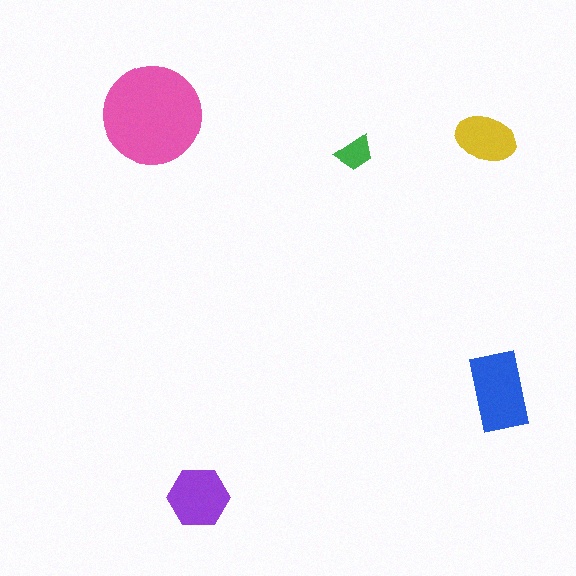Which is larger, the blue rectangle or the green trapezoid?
The blue rectangle.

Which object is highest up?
The pink circle is topmost.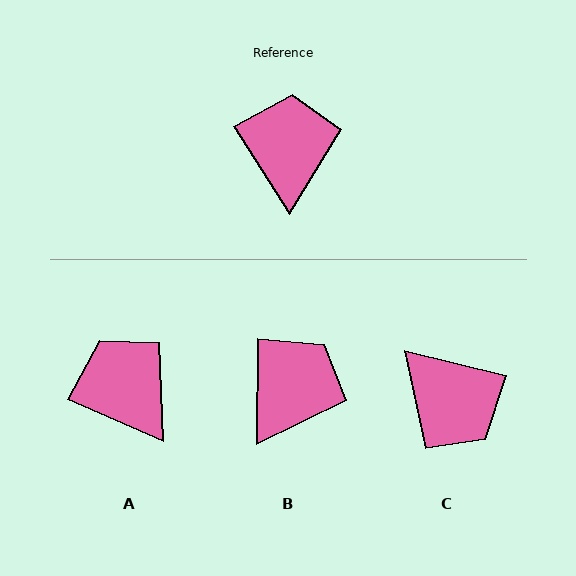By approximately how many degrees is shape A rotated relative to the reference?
Approximately 33 degrees counter-clockwise.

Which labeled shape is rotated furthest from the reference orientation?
C, about 136 degrees away.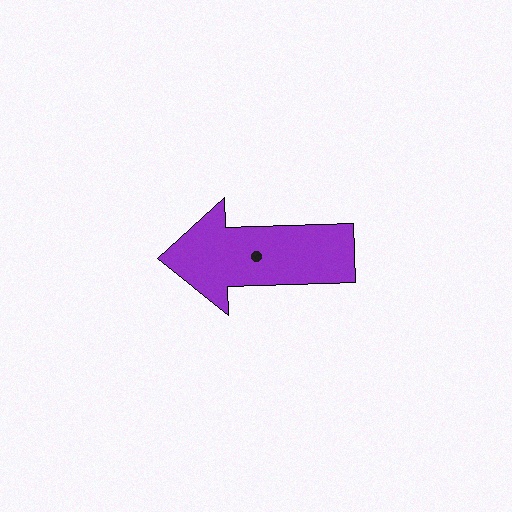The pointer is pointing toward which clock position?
Roughly 9 o'clock.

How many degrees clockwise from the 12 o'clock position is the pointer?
Approximately 268 degrees.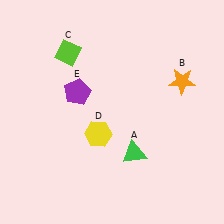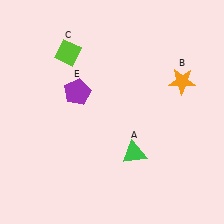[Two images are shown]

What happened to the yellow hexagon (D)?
The yellow hexagon (D) was removed in Image 2. It was in the bottom-left area of Image 1.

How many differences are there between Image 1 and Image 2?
There is 1 difference between the two images.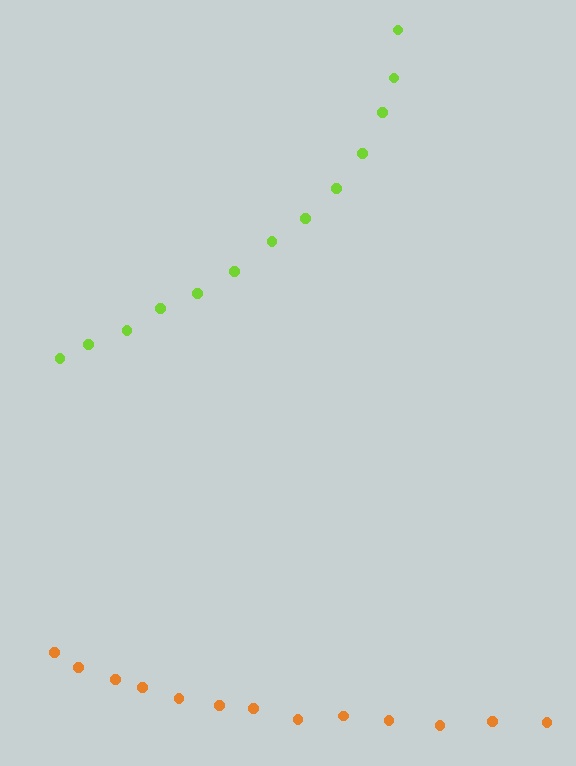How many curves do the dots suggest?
There are 2 distinct paths.